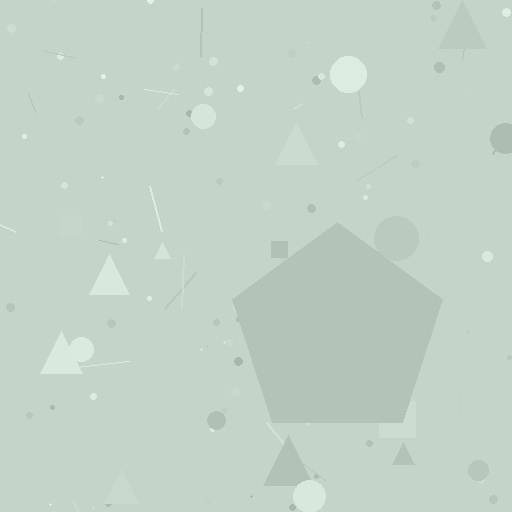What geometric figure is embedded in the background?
A pentagon is embedded in the background.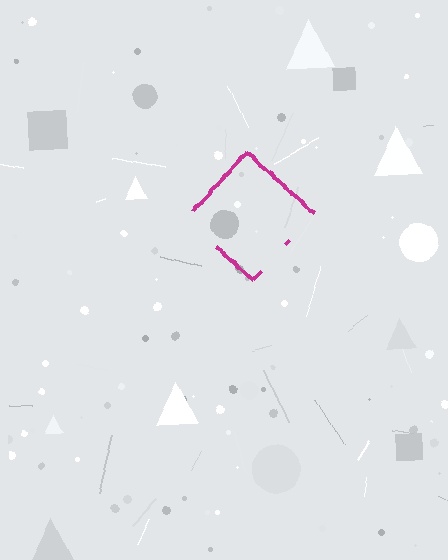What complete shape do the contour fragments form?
The contour fragments form a diamond.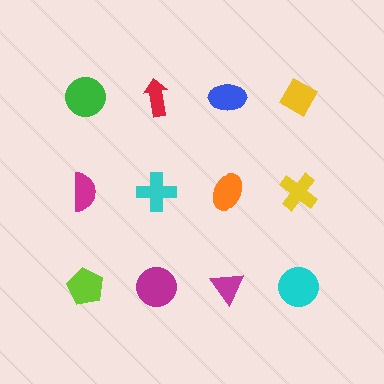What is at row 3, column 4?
A cyan circle.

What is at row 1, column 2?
A red arrow.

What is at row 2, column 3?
An orange ellipse.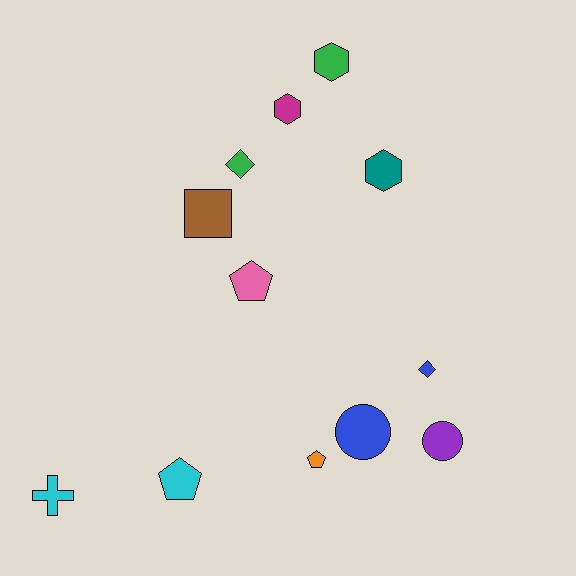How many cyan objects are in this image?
There are 2 cyan objects.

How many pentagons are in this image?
There are 3 pentagons.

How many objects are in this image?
There are 12 objects.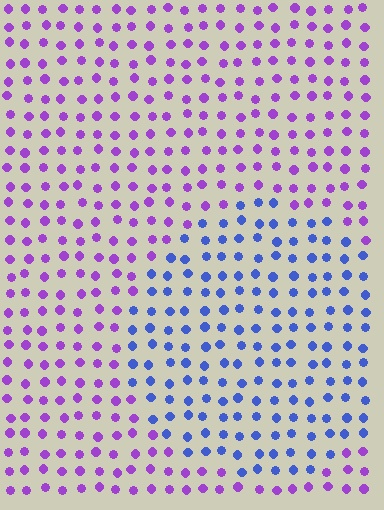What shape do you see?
I see a circle.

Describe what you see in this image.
The image is filled with small purple elements in a uniform arrangement. A circle-shaped region is visible where the elements are tinted to a slightly different hue, forming a subtle color boundary.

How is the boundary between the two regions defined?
The boundary is defined purely by a slight shift in hue (about 52 degrees). Spacing, size, and orientation are identical on both sides.